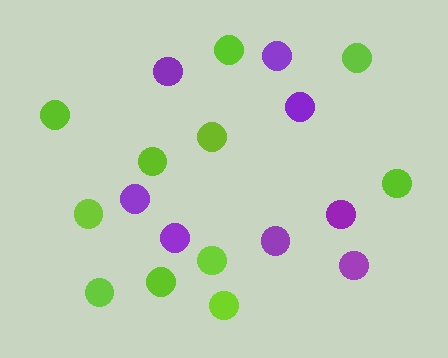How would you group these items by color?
There are 2 groups: one group of purple circles (8) and one group of lime circles (11).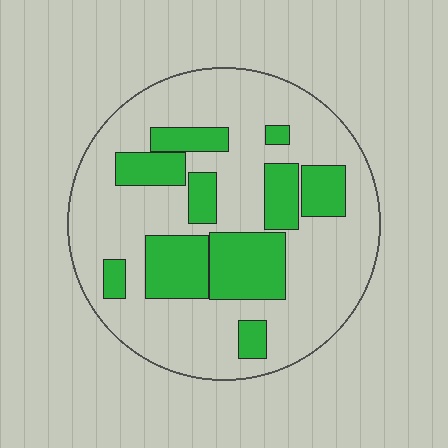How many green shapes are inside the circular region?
10.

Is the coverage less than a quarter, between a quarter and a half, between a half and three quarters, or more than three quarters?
Between a quarter and a half.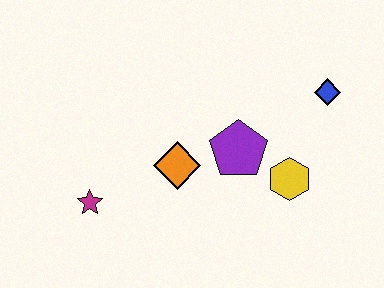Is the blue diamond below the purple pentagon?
No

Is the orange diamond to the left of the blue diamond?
Yes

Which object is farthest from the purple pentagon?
The magenta star is farthest from the purple pentagon.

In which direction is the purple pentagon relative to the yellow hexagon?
The purple pentagon is to the left of the yellow hexagon.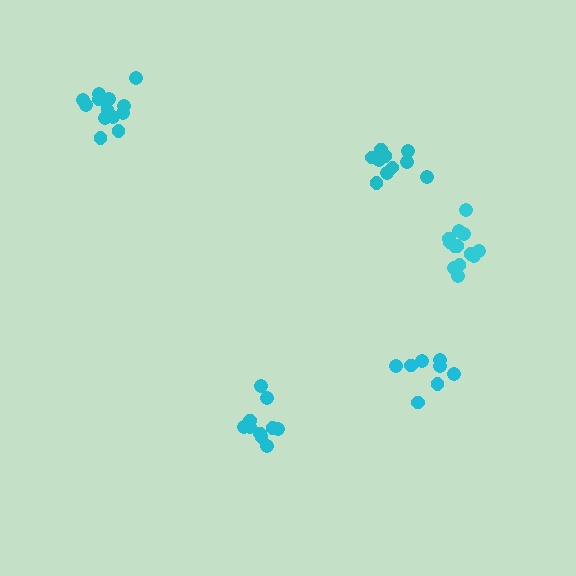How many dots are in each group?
Group 1: 14 dots, Group 2: 10 dots, Group 3: 11 dots, Group 4: 13 dots, Group 5: 8 dots (56 total).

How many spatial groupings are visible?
There are 5 spatial groupings.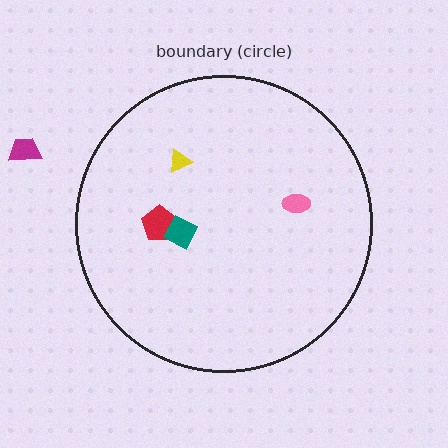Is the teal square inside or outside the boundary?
Inside.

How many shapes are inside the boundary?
4 inside, 1 outside.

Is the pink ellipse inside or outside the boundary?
Inside.